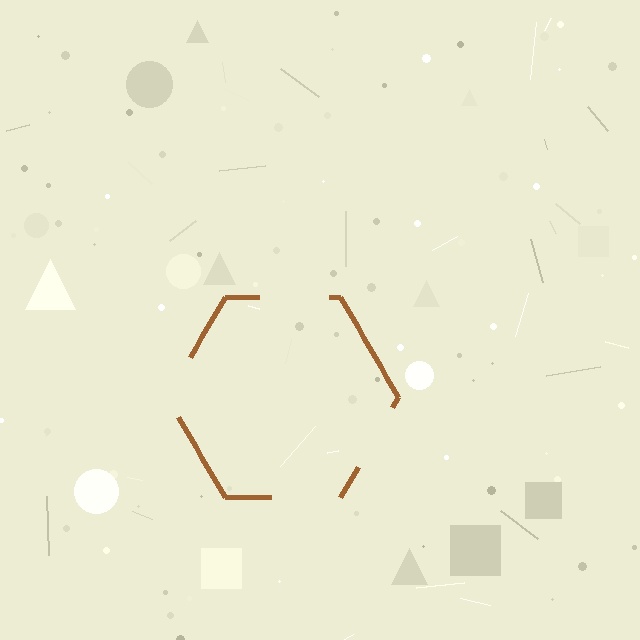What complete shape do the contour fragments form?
The contour fragments form a hexagon.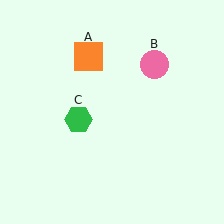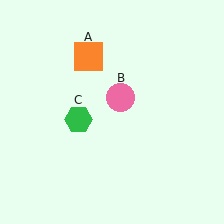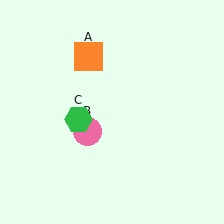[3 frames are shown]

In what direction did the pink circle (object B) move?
The pink circle (object B) moved down and to the left.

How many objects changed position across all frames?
1 object changed position: pink circle (object B).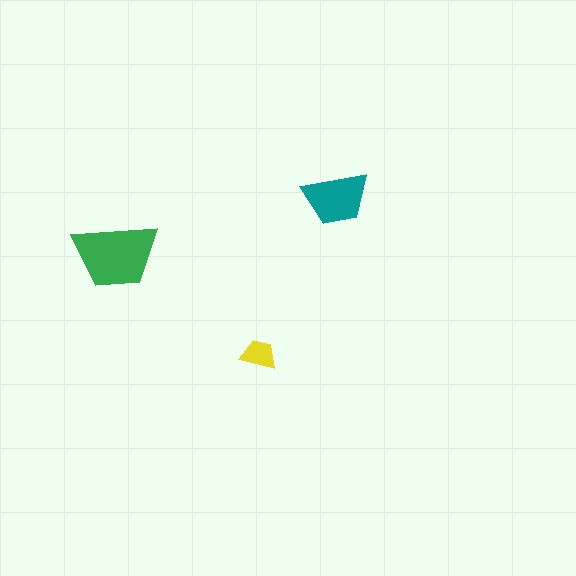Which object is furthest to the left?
The green trapezoid is leftmost.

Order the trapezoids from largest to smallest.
the green one, the teal one, the yellow one.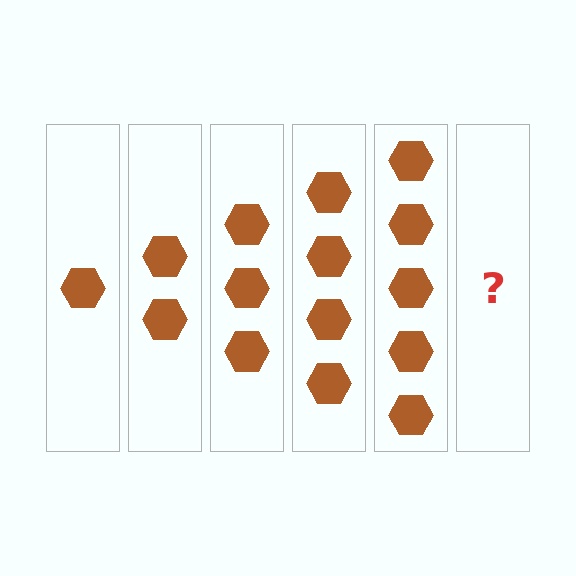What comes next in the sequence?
The next element should be 6 hexagons.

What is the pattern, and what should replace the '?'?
The pattern is that each step adds one more hexagon. The '?' should be 6 hexagons.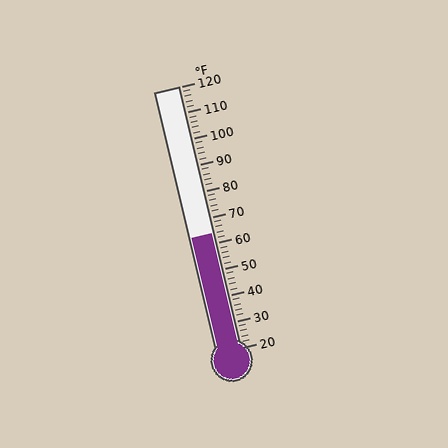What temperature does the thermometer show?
The thermometer shows approximately 64°F.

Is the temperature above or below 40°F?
The temperature is above 40°F.